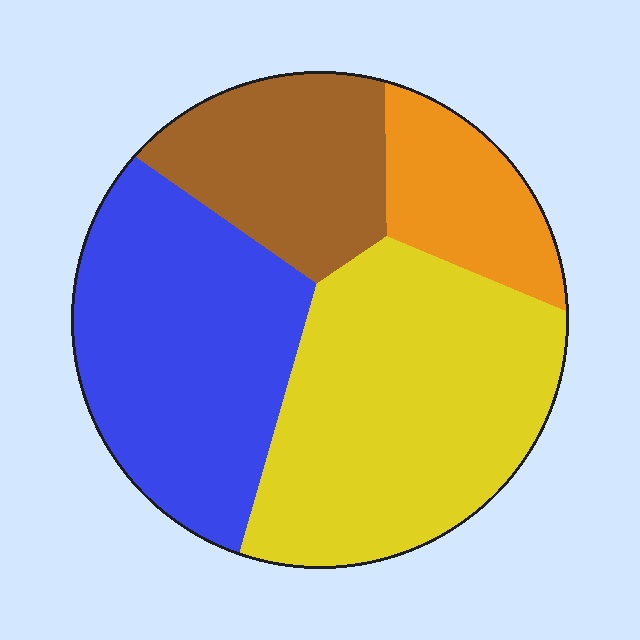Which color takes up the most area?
Yellow, at roughly 40%.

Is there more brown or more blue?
Blue.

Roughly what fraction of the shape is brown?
Brown takes up about one sixth (1/6) of the shape.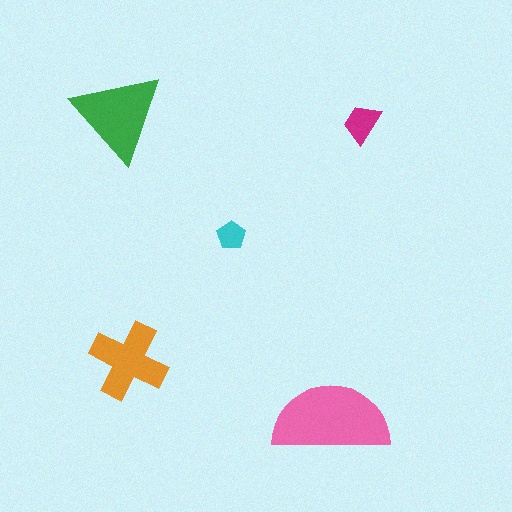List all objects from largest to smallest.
The pink semicircle, the green triangle, the orange cross, the magenta trapezoid, the cyan pentagon.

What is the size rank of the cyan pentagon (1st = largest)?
5th.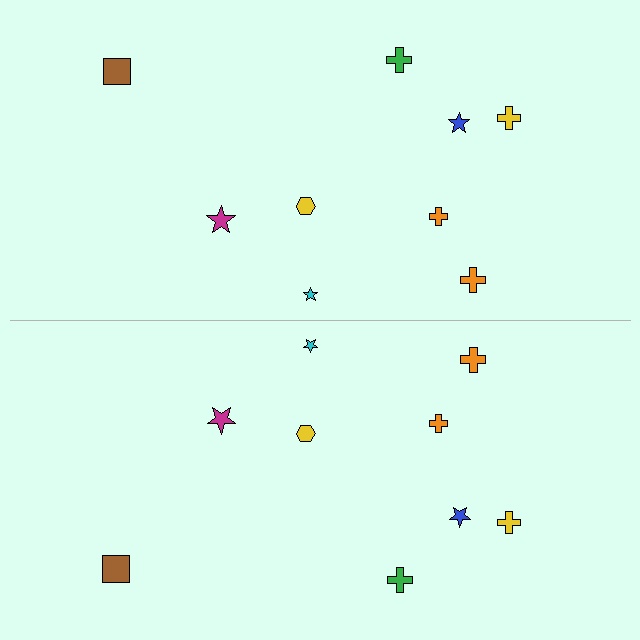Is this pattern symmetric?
Yes, this pattern has bilateral (reflection) symmetry.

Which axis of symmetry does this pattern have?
The pattern has a horizontal axis of symmetry running through the center of the image.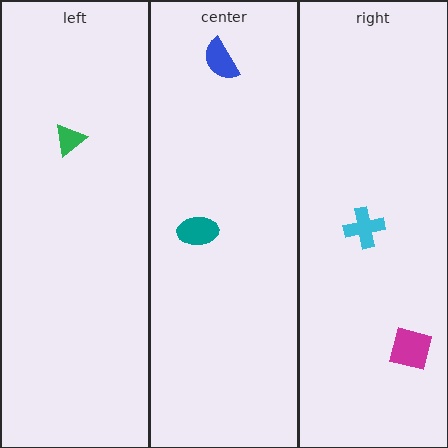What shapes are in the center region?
The blue semicircle, the teal ellipse.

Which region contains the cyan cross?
The right region.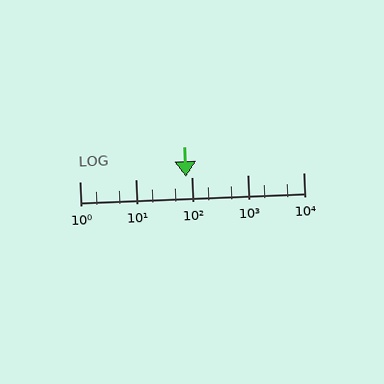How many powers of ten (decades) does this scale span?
The scale spans 4 decades, from 1 to 10000.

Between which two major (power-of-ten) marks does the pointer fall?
The pointer is between 10 and 100.